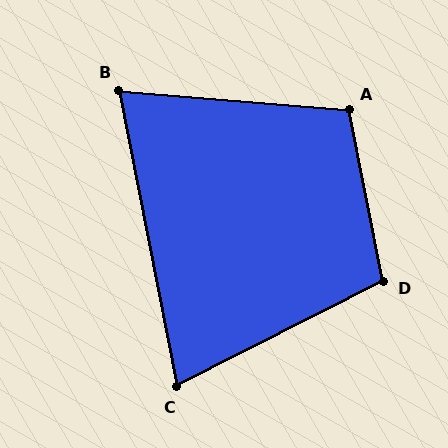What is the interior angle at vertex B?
Approximately 74 degrees (acute).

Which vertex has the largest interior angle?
A, at approximately 106 degrees.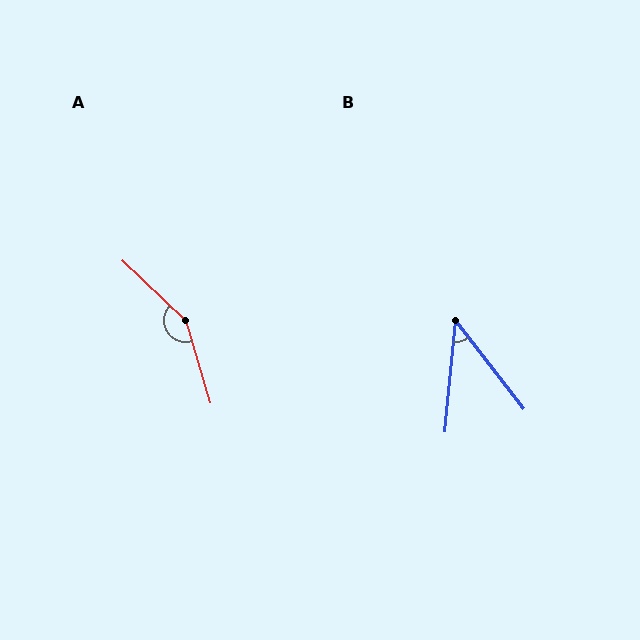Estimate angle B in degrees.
Approximately 43 degrees.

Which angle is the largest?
A, at approximately 150 degrees.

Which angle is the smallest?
B, at approximately 43 degrees.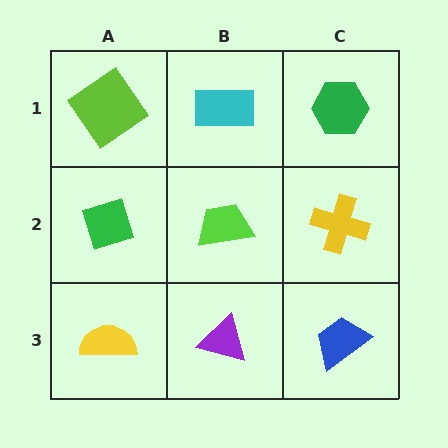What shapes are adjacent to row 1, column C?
A yellow cross (row 2, column C), a cyan rectangle (row 1, column B).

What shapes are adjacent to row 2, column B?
A cyan rectangle (row 1, column B), a purple triangle (row 3, column B), a green diamond (row 2, column A), a yellow cross (row 2, column C).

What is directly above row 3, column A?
A green diamond.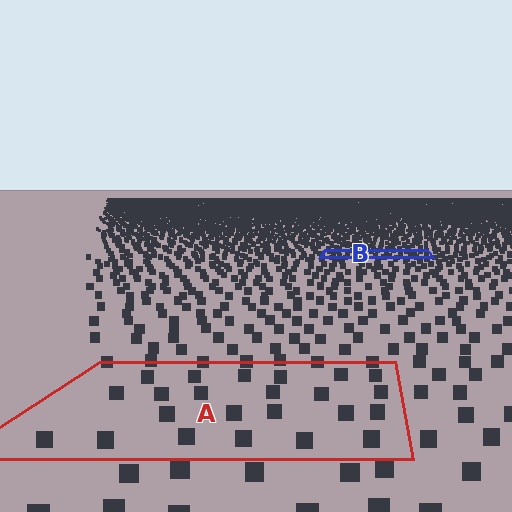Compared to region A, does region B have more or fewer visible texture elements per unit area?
Region B has more texture elements per unit area — they are packed more densely because it is farther away.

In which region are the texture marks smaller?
The texture marks are smaller in region B, because it is farther away.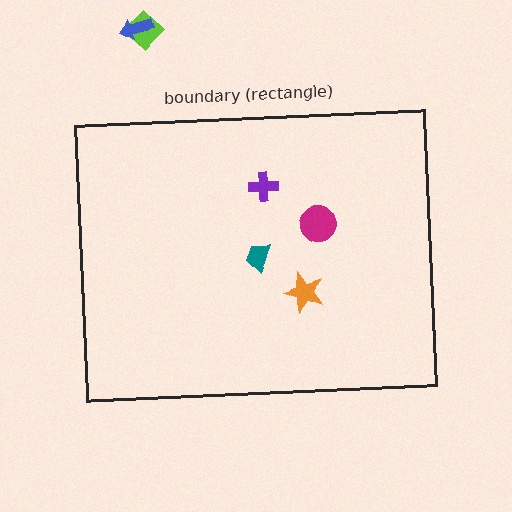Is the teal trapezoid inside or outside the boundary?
Inside.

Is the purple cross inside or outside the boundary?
Inside.